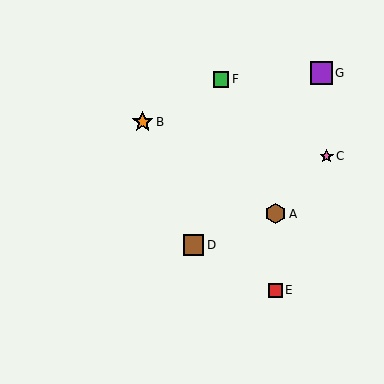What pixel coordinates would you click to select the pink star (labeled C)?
Click at (327, 156) to select the pink star C.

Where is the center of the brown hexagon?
The center of the brown hexagon is at (276, 214).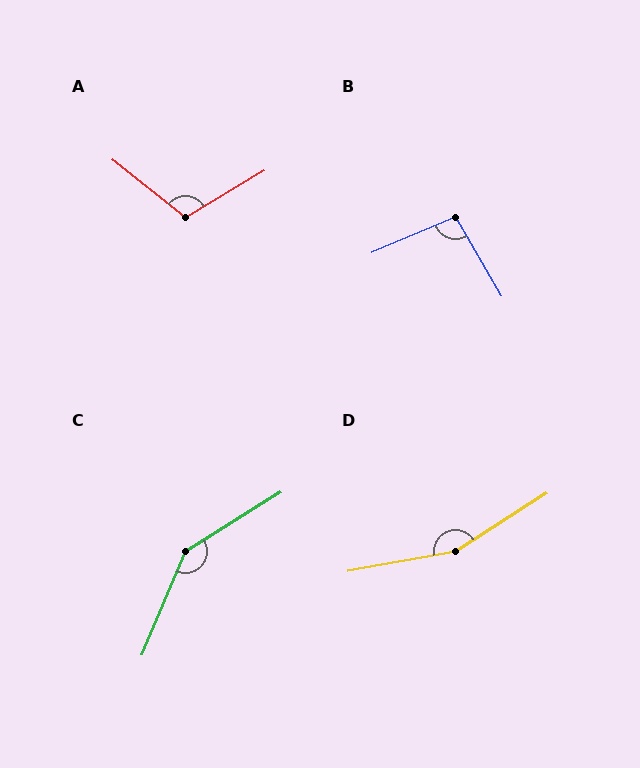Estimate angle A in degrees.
Approximately 111 degrees.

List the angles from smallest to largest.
B (97°), A (111°), C (145°), D (158°).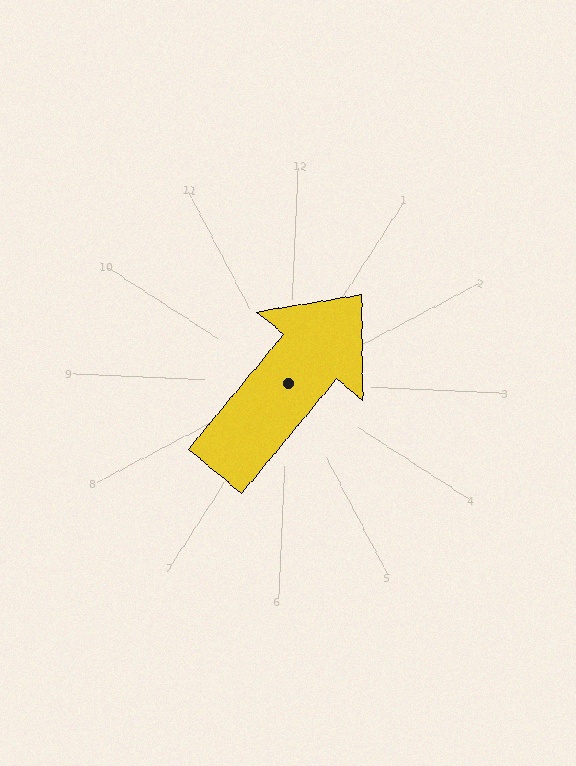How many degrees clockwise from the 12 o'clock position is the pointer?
Approximately 37 degrees.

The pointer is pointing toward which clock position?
Roughly 1 o'clock.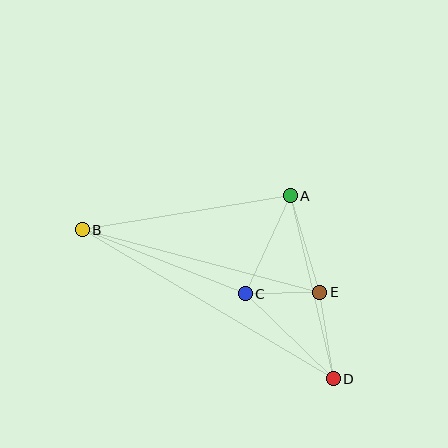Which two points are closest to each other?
Points C and E are closest to each other.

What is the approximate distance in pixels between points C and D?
The distance between C and D is approximately 122 pixels.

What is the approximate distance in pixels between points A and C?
The distance between A and C is approximately 108 pixels.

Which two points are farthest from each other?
Points B and D are farthest from each other.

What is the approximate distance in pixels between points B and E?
The distance between B and E is approximately 246 pixels.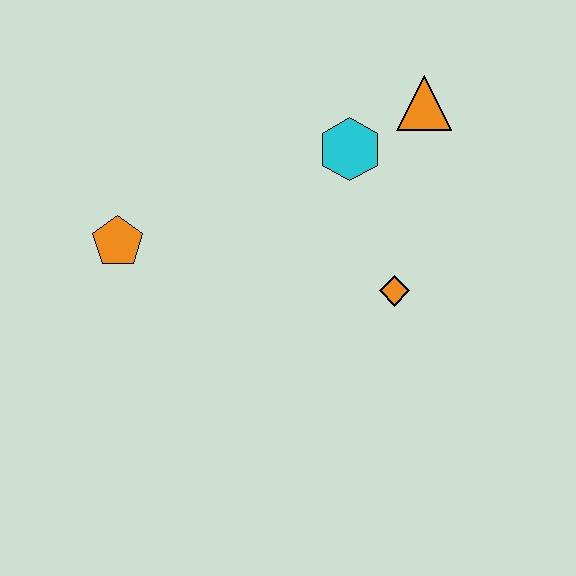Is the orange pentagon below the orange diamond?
No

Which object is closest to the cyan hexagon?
The orange triangle is closest to the cyan hexagon.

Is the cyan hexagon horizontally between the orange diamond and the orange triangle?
No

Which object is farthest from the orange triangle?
The orange pentagon is farthest from the orange triangle.